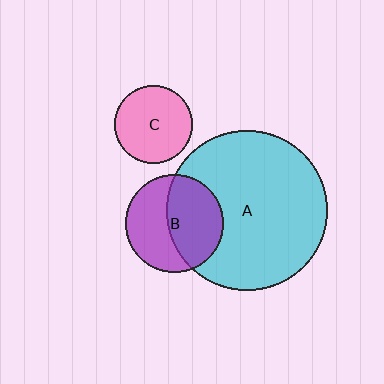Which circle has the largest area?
Circle A (cyan).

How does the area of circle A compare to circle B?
Approximately 2.7 times.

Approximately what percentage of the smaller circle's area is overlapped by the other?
Approximately 50%.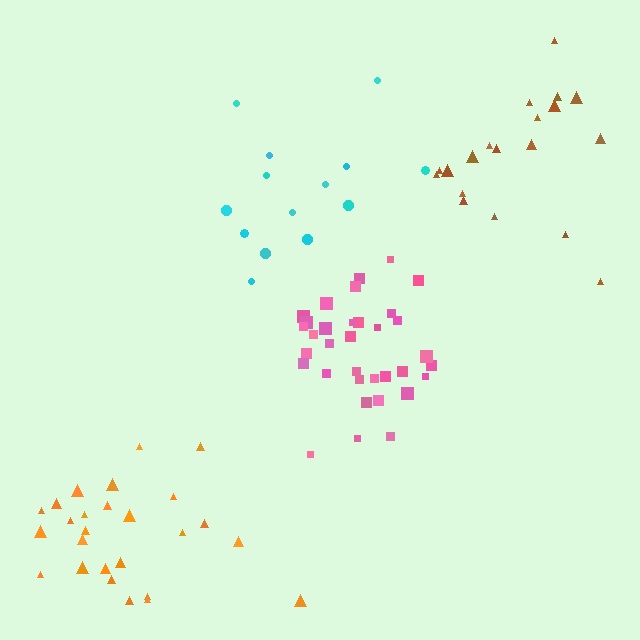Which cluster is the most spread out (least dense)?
Cyan.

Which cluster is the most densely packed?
Pink.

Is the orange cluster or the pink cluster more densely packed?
Pink.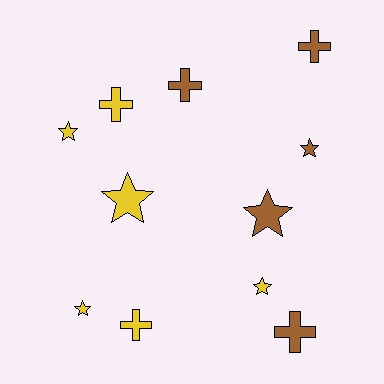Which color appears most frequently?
Yellow, with 6 objects.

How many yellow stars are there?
There are 4 yellow stars.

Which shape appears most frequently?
Star, with 6 objects.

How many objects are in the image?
There are 11 objects.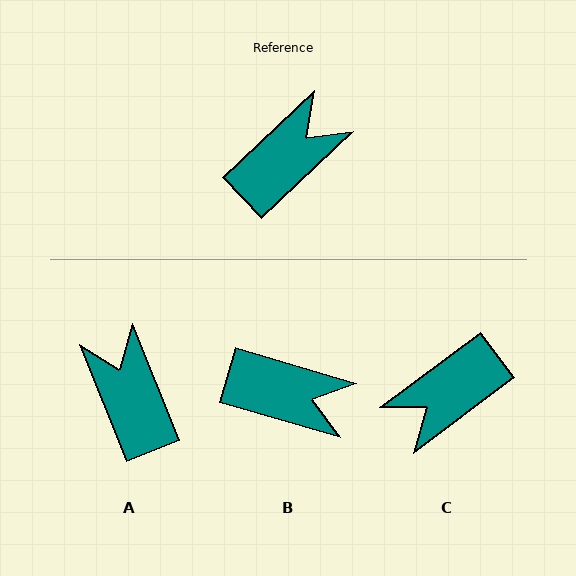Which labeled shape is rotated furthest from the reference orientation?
C, about 173 degrees away.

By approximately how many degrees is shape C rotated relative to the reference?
Approximately 173 degrees counter-clockwise.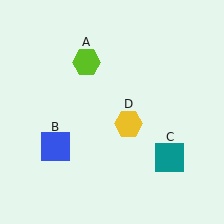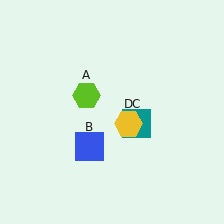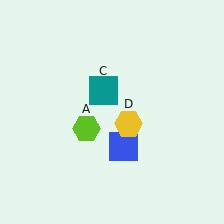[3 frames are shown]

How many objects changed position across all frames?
3 objects changed position: lime hexagon (object A), blue square (object B), teal square (object C).